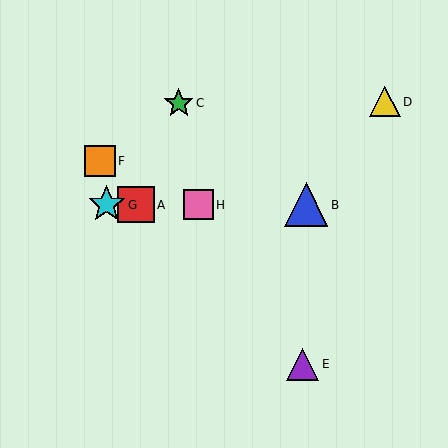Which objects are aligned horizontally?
Objects A, B, G, H are aligned horizontally.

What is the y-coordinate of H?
Object H is at y≈205.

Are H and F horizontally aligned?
No, H is at y≈205 and F is at y≈161.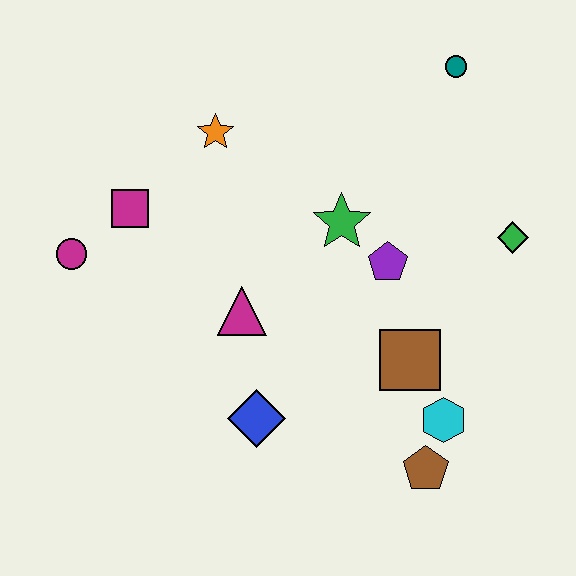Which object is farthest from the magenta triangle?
The teal circle is farthest from the magenta triangle.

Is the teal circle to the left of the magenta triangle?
No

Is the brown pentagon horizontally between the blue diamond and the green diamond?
Yes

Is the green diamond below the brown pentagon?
No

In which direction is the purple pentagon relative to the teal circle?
The purple pentagon is below the teal circle.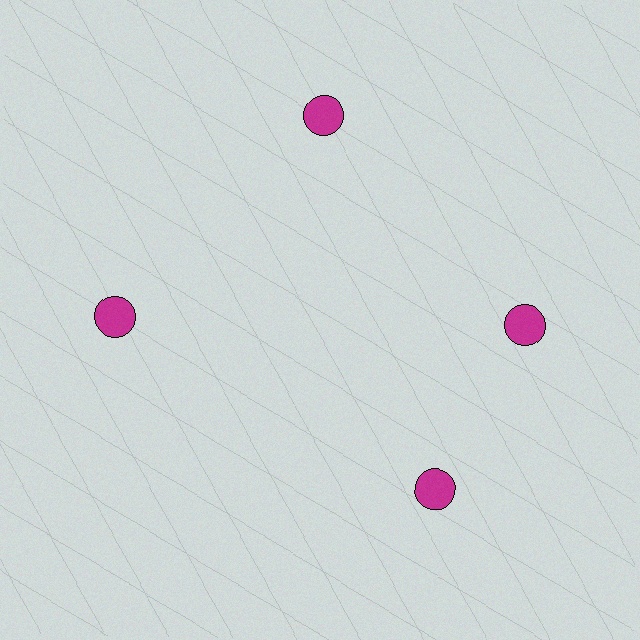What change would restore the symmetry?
The symmetry would be restored by rotating it back into even spacing with its neighbors so that all 4 circles sit at equal angles and equal distance from the center.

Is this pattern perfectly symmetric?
No. The 4 magenta circles are arranged in a ring, but one element near the 6 o'clock position is rotated out of alignment along the ring, breaking the 4-fold rotational symmetry.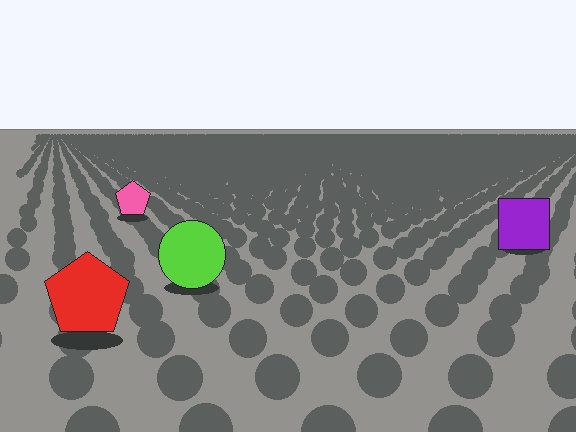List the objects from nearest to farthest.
From nearest to farthest: the red pentagon, the lime circle, the purple square, the pink pentagon.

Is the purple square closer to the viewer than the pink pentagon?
Yes. The purple square is closer — you can tell from the texture gradient: the ground texture is coarser near it.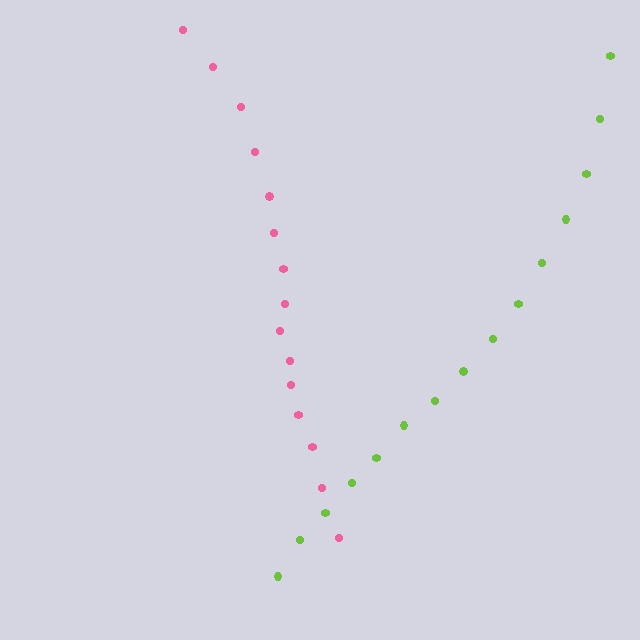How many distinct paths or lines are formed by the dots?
There are 2 distinct paths.